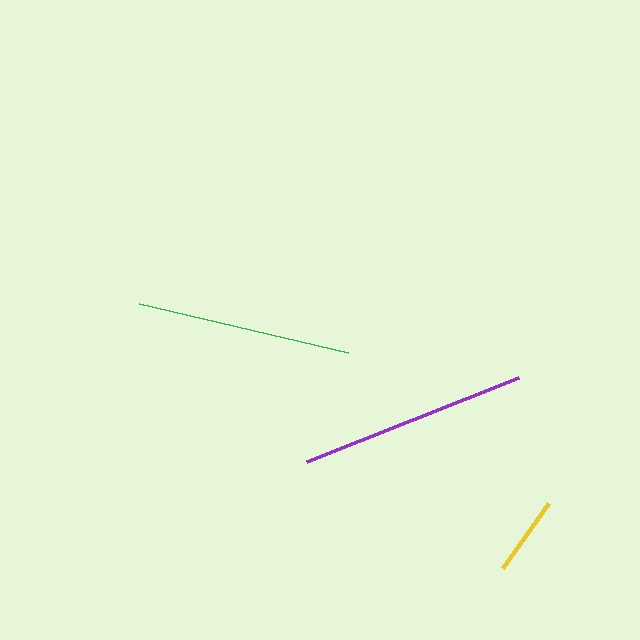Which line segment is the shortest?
The yellow line is the shortest at approximately 80 pixels.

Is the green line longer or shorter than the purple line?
The purple line is longer than the green line.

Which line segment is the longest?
The purple line is the longest at approximately 228 pixels.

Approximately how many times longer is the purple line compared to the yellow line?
The purple line is approximately 2.9 times the length of the yellow line.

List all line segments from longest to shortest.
From longest to shortest: purple, green, yellow.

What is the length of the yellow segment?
The yellow segment is approximately 80 pixels long.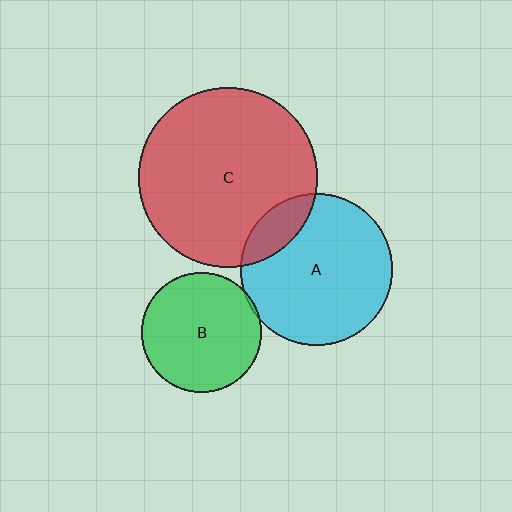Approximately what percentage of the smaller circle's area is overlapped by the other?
Approximately 5%.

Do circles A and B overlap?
Yes.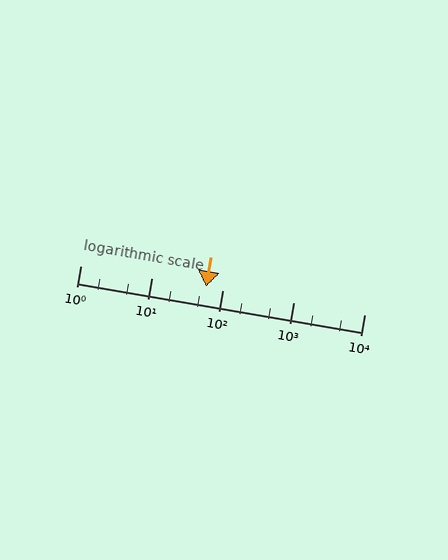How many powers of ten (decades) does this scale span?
The scale spans 4 decades, from 1 to 10000.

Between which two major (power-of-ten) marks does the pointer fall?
The pointer is between 10 and 100.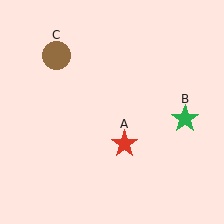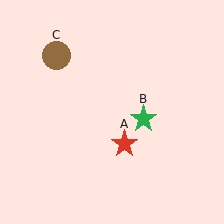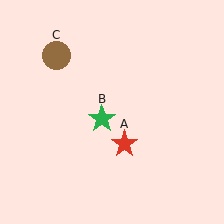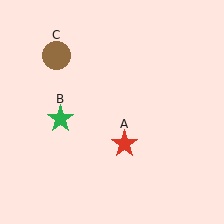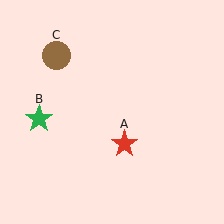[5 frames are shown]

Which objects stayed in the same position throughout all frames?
Red star (object A) and brown circle (object C) remained stationary.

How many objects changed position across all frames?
1 object changed position: green star (object B).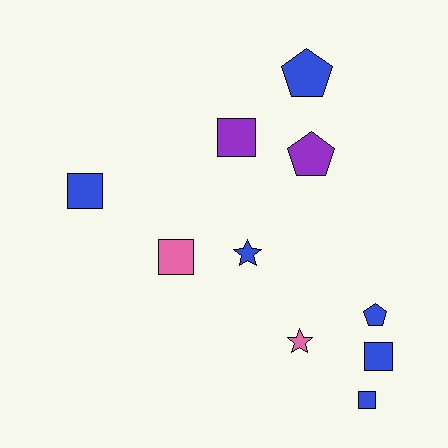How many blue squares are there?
There are 3 blue squares.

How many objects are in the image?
There are 10 objects.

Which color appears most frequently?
Blue, with 6 objects.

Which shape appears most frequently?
Square, with 5 objects.